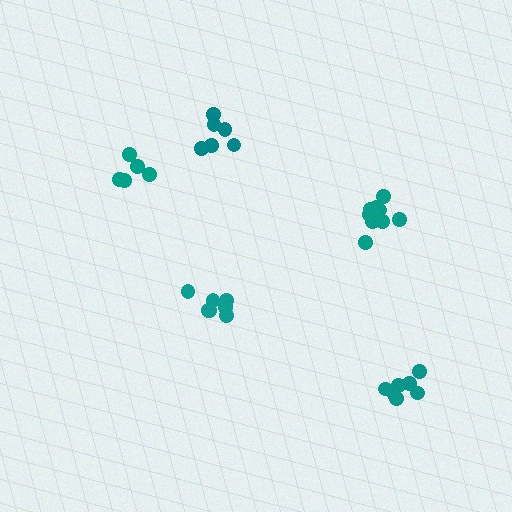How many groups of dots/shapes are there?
There are 5 groups.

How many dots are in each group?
Group 1: 7 dots, Group 2: 7 dots, Group 3: 11 dots, Group 4: 6 dots, Group 5: 6 dots (37 total).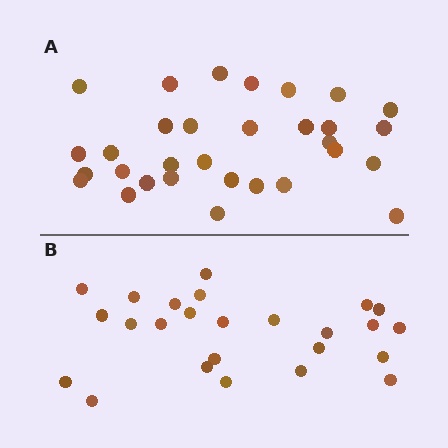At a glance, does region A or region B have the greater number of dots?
Region A (the top region) has more dots.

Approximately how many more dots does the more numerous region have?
Region A has about 6 more dots than region B.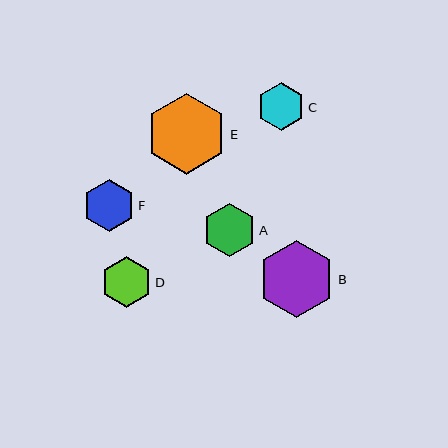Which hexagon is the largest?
Hexagon E is the largest with a size of approximately 81 pixels.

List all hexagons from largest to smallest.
From largest to smallest: E, B, A, F, D, C.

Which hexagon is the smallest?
Hexagon C is the smallest with a size of approximately 48 pixels.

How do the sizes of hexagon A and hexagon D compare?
Hexagon A and hexagon D are approximately the same size.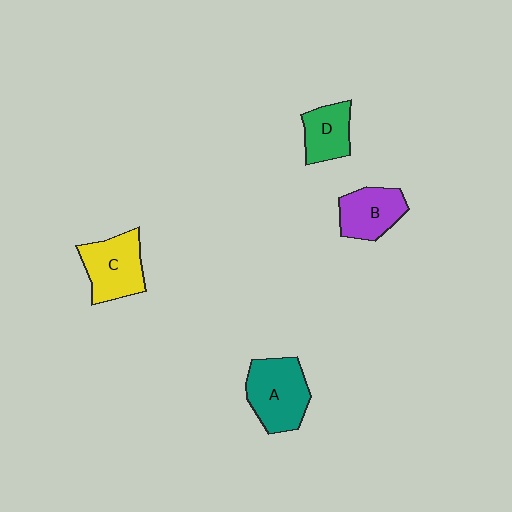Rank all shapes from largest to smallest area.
From largest to smallest: A (teal), C (yellow), B (purple), D (green).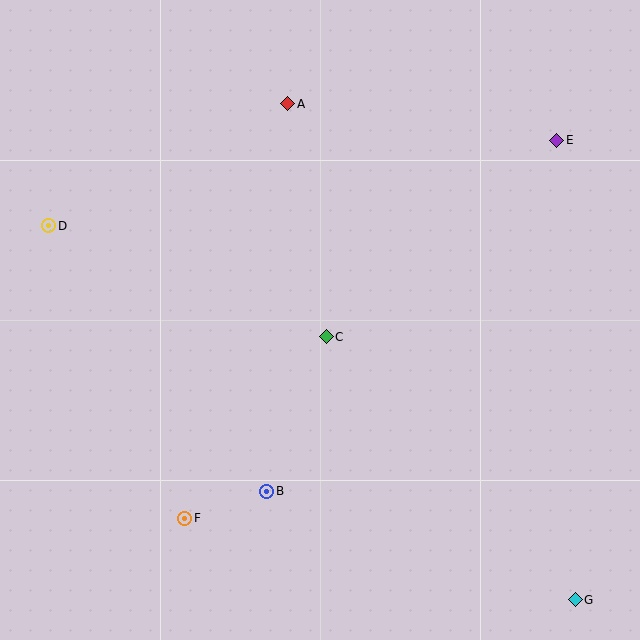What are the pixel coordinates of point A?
Point A is at (288, 104).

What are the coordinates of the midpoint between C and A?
The midpoint between C and A is at (307, 220).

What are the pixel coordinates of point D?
Point D is at (49, 226).